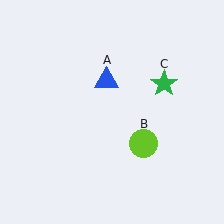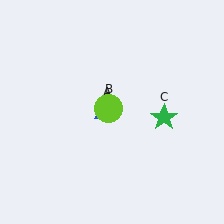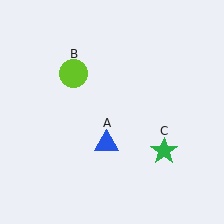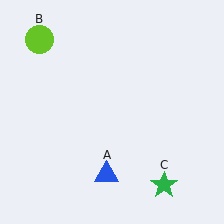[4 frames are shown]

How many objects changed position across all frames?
3 objects changed position: blue triangle (object A), lime circle (object B), green star (object C).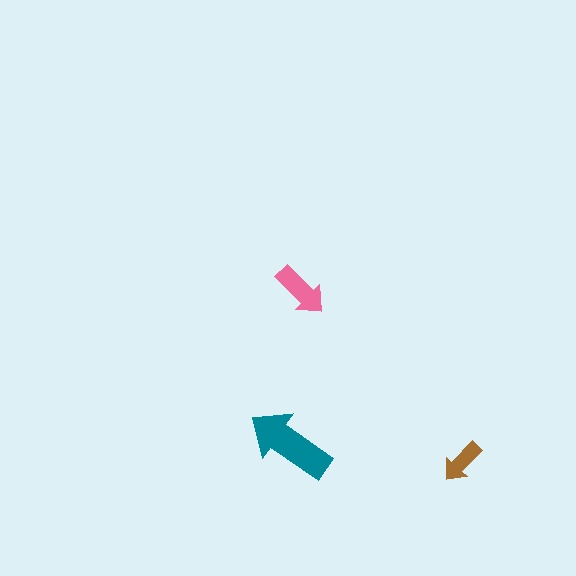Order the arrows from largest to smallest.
the teal one, the pink one, the brown one.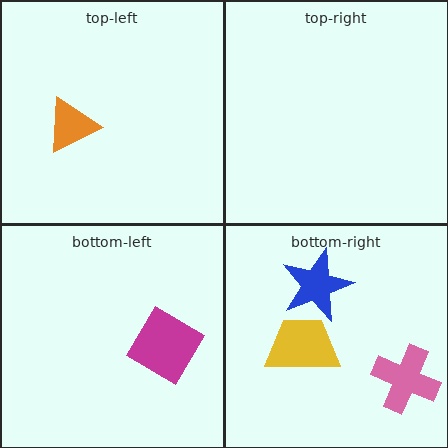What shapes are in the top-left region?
The orange triangle.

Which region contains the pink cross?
The bottom-right region.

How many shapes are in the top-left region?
1.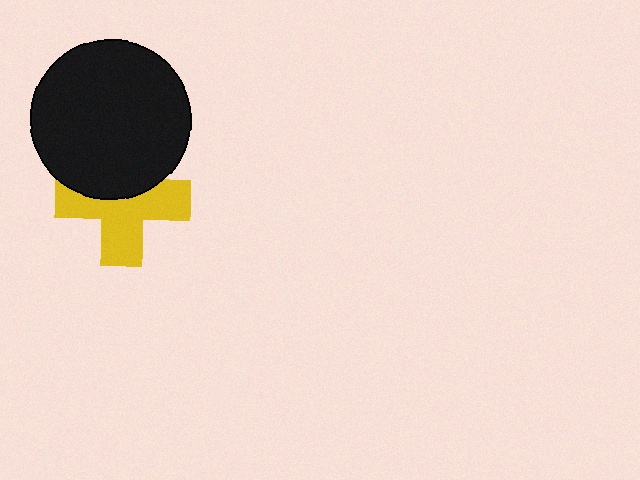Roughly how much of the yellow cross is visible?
About half of it is visible (roughly 62%).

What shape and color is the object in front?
The object in front is a black circle.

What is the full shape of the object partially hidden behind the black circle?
The partially hidden object is a yellow cross.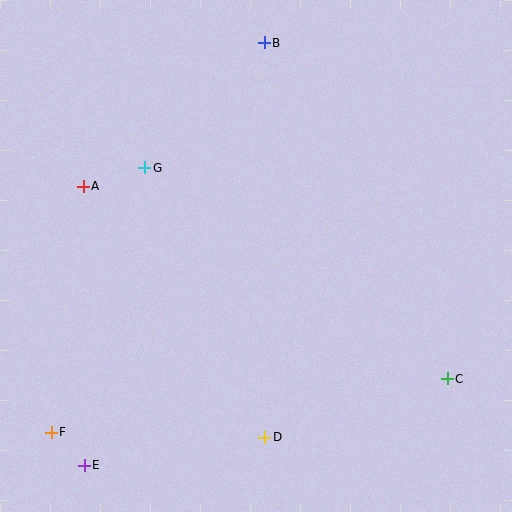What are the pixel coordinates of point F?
Point F is at (51, 432).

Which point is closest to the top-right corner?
Point B is closest to the top-right corner.